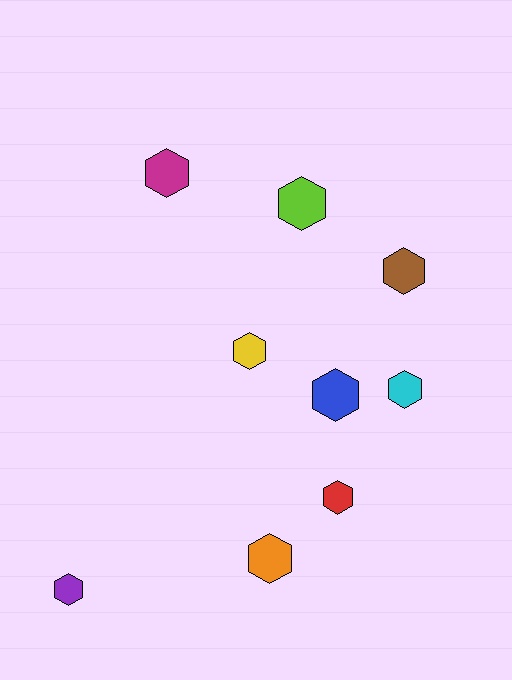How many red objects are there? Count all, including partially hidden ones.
There is 1 red object.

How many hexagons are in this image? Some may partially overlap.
There are 9 hexagons.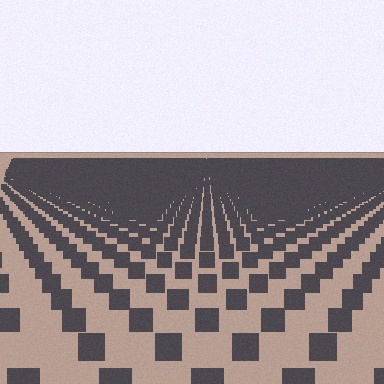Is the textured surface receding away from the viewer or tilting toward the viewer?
The surface is receding away from the viewer. Texture elements get smaller and denser toward the top.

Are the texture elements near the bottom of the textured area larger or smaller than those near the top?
Larger. Near the bottom, elements are closer to the viewer and appear at a bigger on-screen size.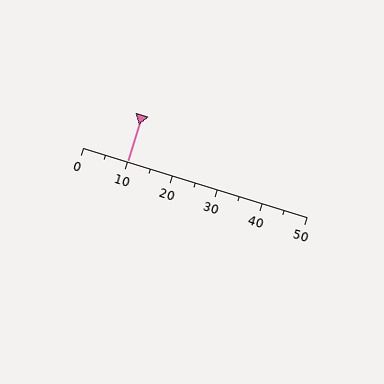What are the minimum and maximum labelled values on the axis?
The axis runs from 0 to 50.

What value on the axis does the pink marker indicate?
The marker indicates approximately 10.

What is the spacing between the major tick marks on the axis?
The major ticks are spaced 10 apart.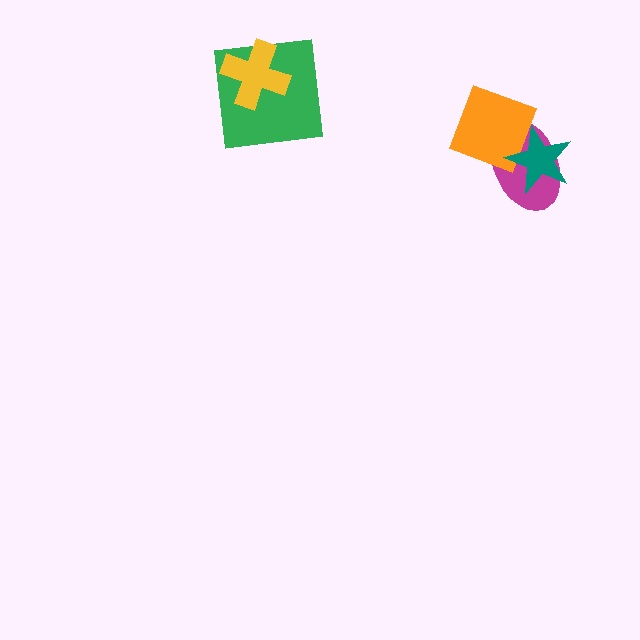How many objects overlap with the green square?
1 object overlaps with the green square.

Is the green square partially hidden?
Yes, it is partially covered by another shape.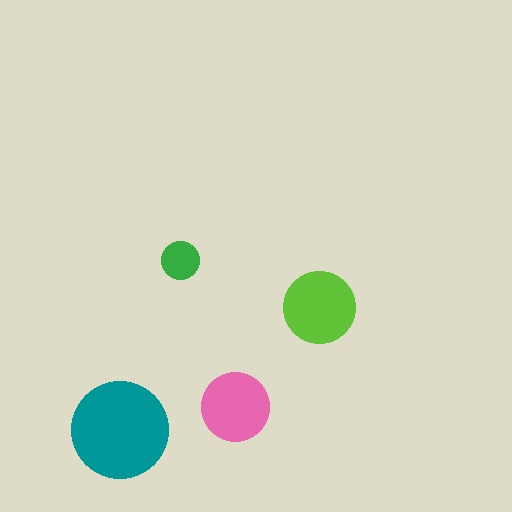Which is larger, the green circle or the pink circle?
The pink one.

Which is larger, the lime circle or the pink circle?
The lime one.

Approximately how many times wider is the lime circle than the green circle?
About 2 times wider.